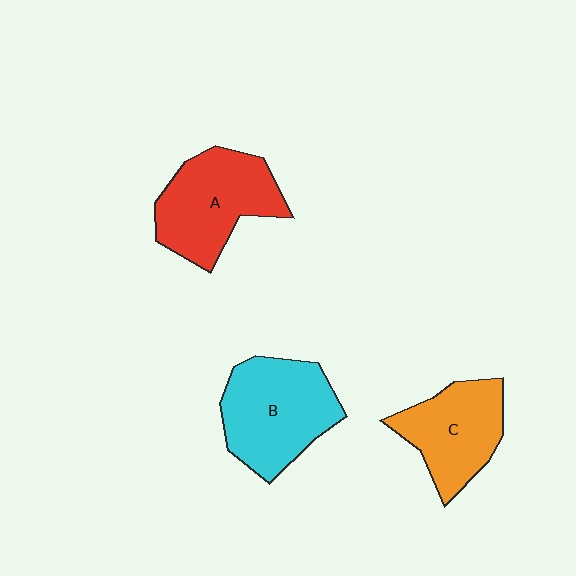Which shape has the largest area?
Shape B (cyan).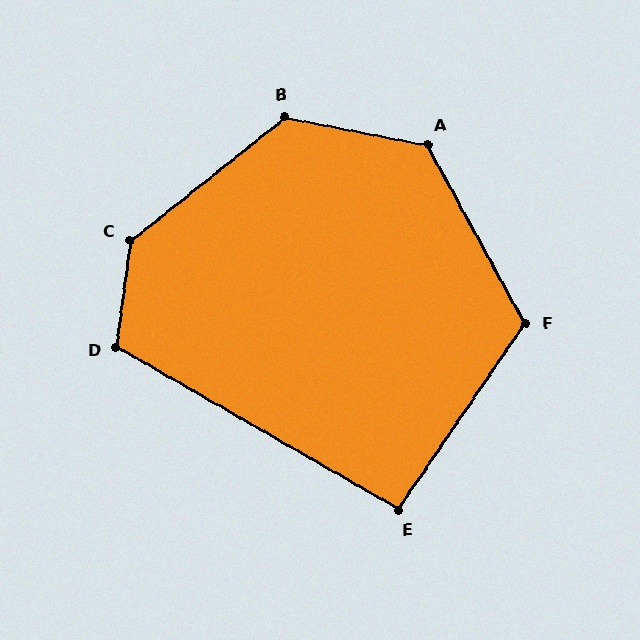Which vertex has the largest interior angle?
C, at approximately 136 degrees.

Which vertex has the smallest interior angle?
E, at approximately 94 degrees.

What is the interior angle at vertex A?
Approximately 130 degrees (obtuse).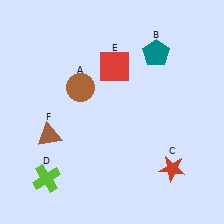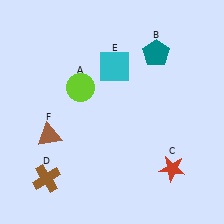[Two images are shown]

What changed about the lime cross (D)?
In Image 1, D is lime. In Image 2, it changed to brown.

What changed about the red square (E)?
In Image 1, E is red. In Image 2, it changed to cyan.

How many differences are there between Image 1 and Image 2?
There are 3 differences between the two images.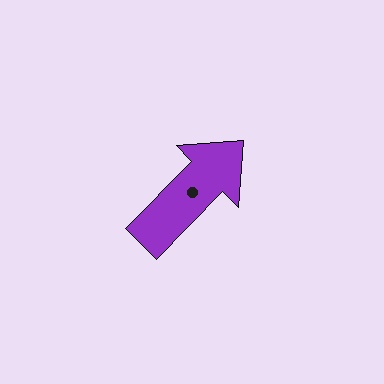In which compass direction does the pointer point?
Northeast.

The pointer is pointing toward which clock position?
Roughly 1 o'clock.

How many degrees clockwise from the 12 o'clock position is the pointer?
Approximately 45 degrees.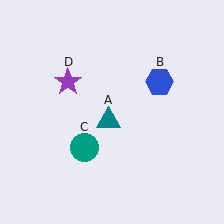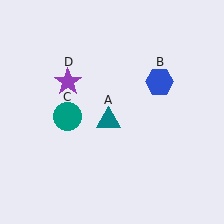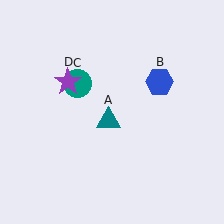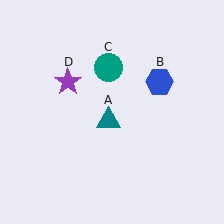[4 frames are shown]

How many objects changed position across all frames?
1 object changed position: teal circle (object C).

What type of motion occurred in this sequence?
The teal circle (object C) rotated clockwise around the center of the scene.